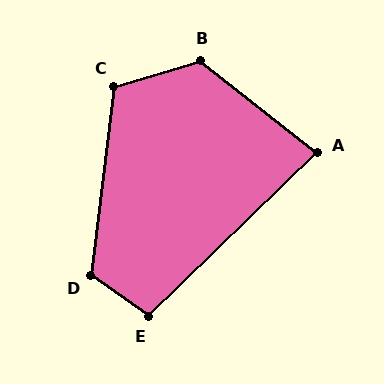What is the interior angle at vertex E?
Approximately 101 degrees (obtuse).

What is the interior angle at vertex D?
Approximately 118 degrees (obtuse).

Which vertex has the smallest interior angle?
A, at approximately 82 degrees.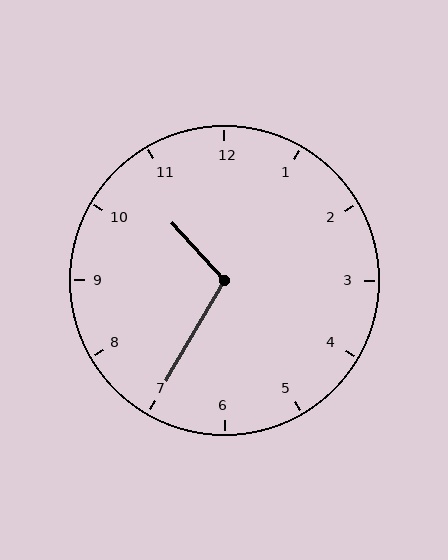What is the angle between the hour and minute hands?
Approximately 108 degrees.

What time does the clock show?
10:35.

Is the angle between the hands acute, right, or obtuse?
It is obtuse.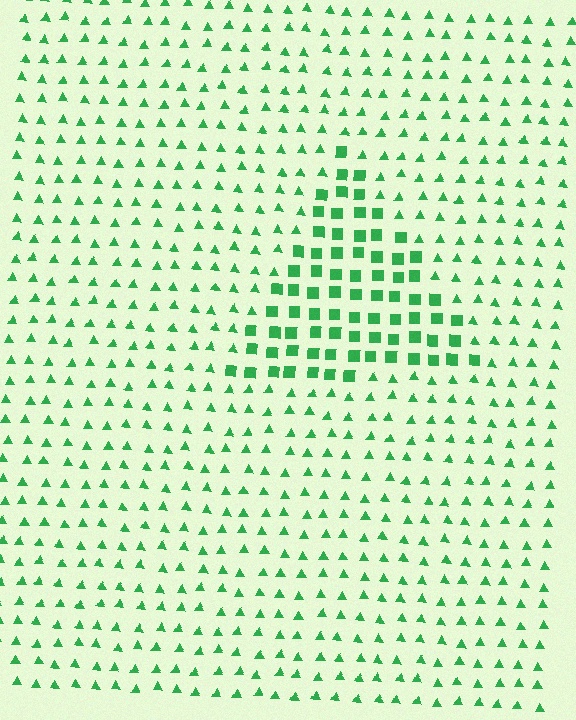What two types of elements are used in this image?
The image uses squares inside the triangle region and triangles outside it.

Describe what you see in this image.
The image is filled with small green elements arranged in a uniform grid. A triangle-shaped region contains squares, while the surrounding area contains triangles. The boundary is defined purely by the change in element shape.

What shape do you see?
I see a triangle.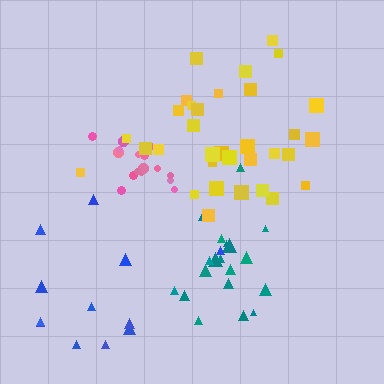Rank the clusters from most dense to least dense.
pink, teal, yellow, blue.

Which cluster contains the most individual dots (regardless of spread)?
Yellow (33).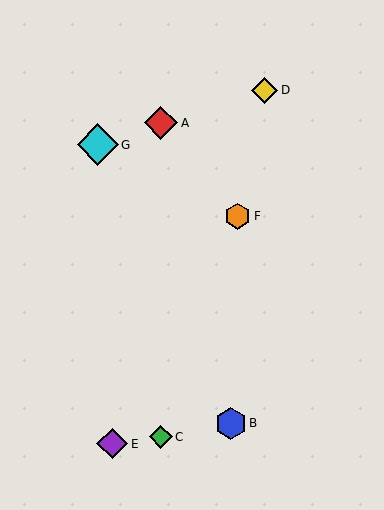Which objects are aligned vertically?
Objects A, C are aligned vertically.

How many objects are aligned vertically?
2 objects (A, C) are aligned vertically.